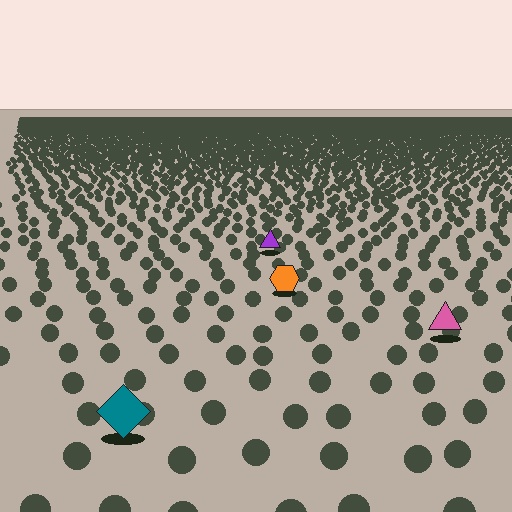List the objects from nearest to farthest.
From nearest to farthest: the teal diamond, the pink triangle, the orange hexagon, the purple triangle.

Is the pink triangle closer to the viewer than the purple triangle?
Yes. The pink triangle is closer — you can tell from the texture gradient: the ground texture is coarser near it.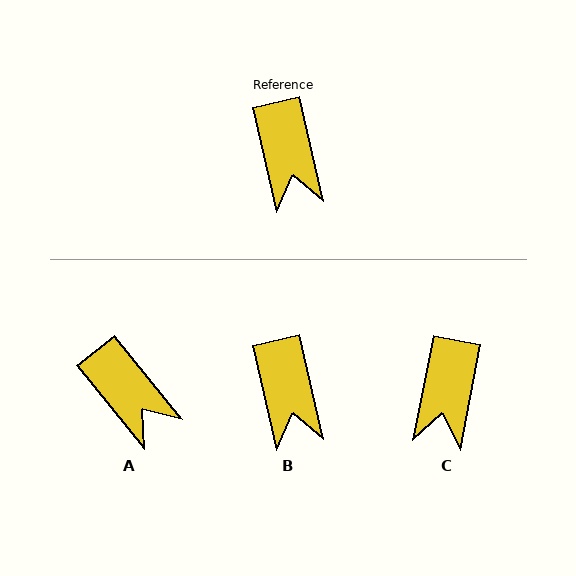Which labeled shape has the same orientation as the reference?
B.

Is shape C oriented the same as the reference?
No, it is off by about 24 degrees.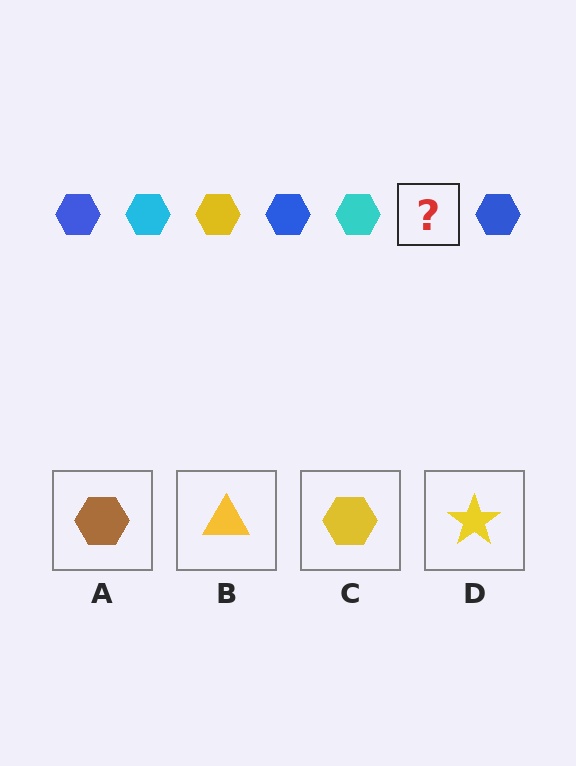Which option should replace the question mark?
Option C.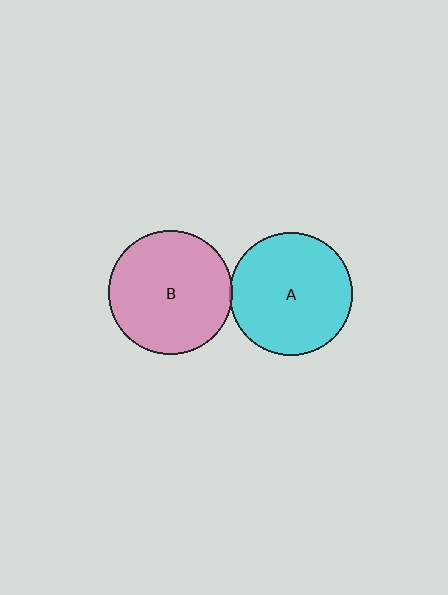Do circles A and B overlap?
Yes.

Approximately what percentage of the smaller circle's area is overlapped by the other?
Approximately 5%.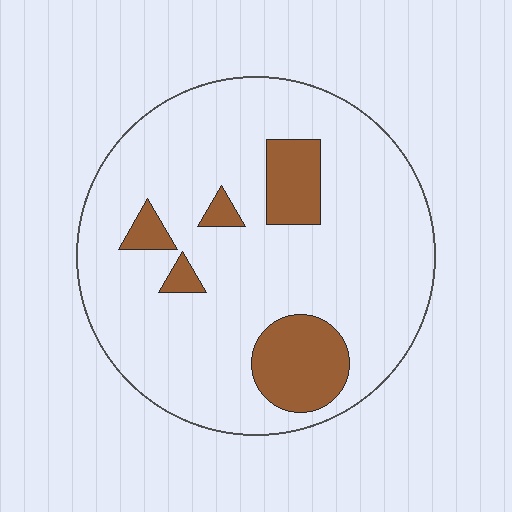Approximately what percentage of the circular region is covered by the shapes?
Approximately 15%.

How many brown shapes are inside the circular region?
5.